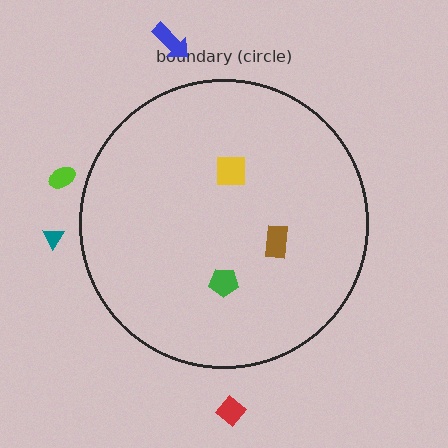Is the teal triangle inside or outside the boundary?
Outside.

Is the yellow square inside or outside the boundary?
Inside.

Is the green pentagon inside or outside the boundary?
Inside.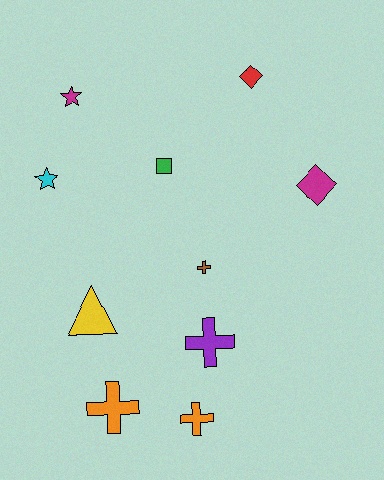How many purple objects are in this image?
There is 1 purple object.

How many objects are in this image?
There are 10 objects.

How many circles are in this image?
There are no circles.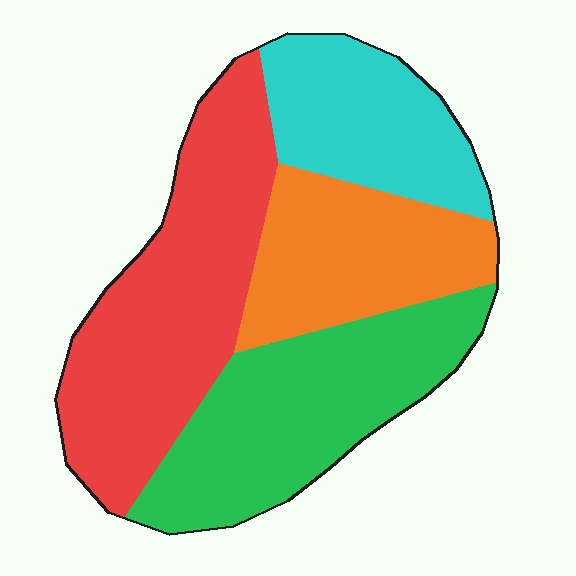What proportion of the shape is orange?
Orange takes up about one fifth (1/5) of the shape.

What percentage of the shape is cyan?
Cyan covers about 20% of the shape.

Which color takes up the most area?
Red, at roughly 35%.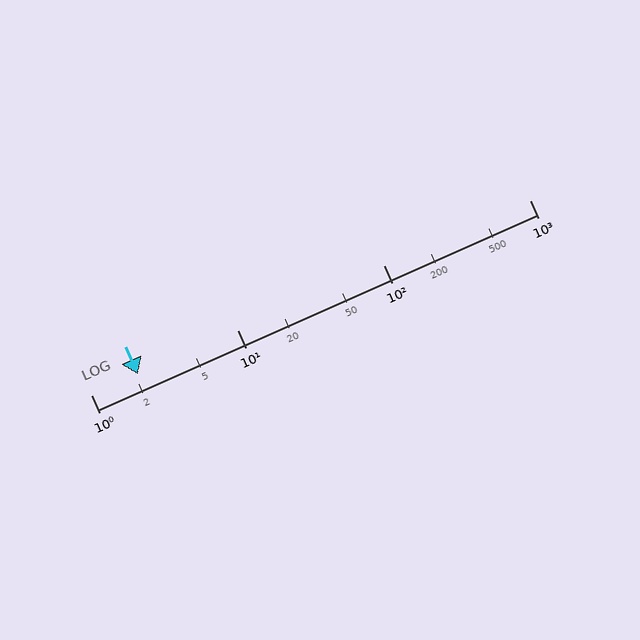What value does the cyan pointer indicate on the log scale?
The pointer indicates approximately 2.1.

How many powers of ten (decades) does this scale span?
The scale spans 3 decades, from 1 to 1000.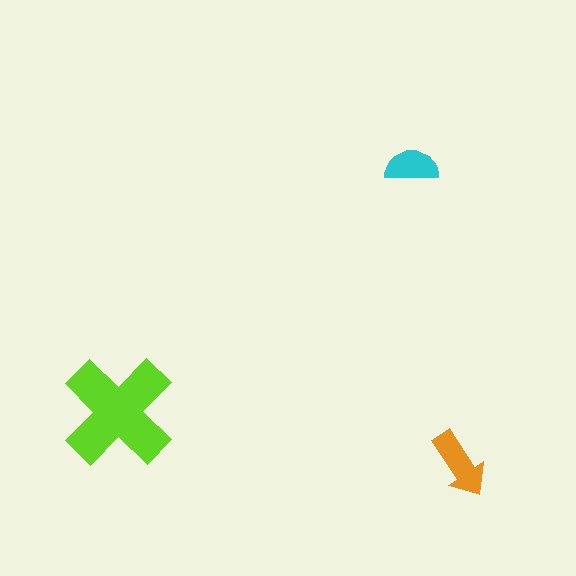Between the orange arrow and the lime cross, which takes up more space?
The lime cross.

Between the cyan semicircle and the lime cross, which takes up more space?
The lime cross.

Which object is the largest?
The lime cross.